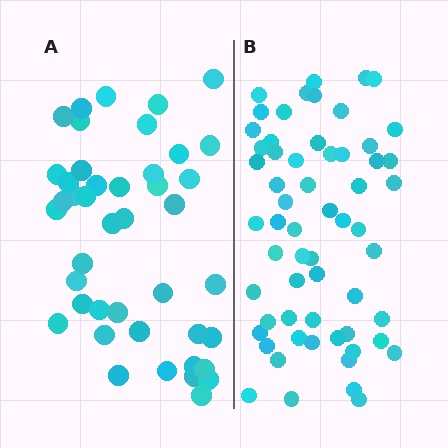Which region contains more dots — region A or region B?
Region B (the right region) has more dots.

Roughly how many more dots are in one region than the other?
Region B has approximately 15 more dots than region A.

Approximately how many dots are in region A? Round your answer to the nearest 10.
About 40 dots. (The exact count is 43, which rounds to 40.)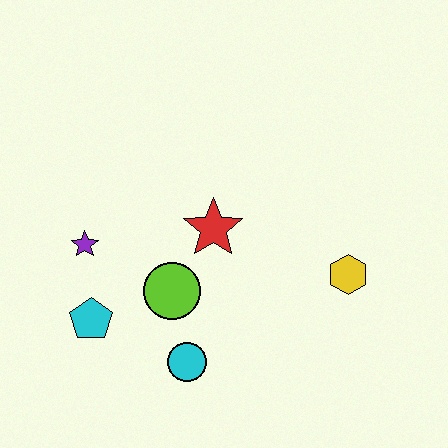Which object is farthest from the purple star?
The yellow hexagon is farthest from the purple star.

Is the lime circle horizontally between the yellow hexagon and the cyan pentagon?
Yes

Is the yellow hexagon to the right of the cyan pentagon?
Yes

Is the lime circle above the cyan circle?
Yes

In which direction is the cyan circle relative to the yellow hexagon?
The cyan circle is to the left of the yellow hexagon.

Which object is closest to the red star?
The lime circle is closest to the red star.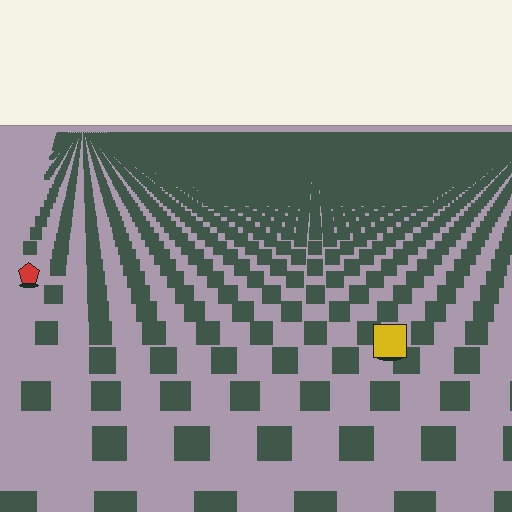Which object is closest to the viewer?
The yellow square is closest. The texture marks near it are larger and more spread out.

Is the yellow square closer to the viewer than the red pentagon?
Yes. The yellow square is closer — you can tell from the texture gradient: the ground texture is coarser near it.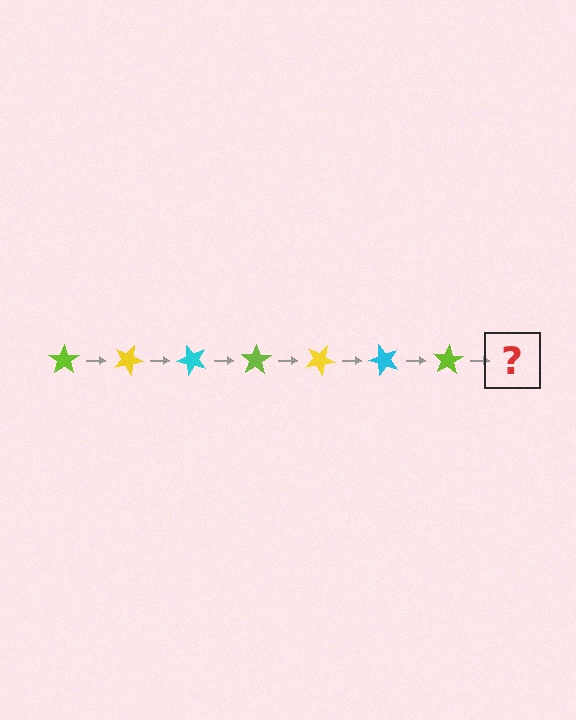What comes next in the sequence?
The next element should be a yellow star, rotated 175 degrees from the start.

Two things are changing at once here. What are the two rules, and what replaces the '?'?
The two rules are that it rotates 25 degrees each step and the color cycles through lime, yellow, and cyan. The '?' should be a yellow star, rotated 175 degrees from the start.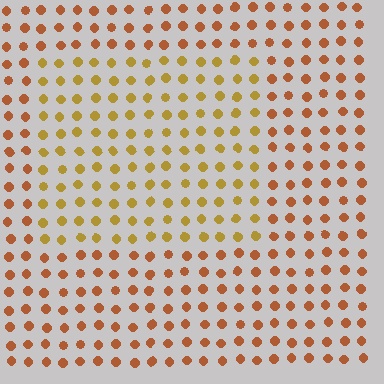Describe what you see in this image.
The image is filled with small brown elements in a uniform arrangement. A rectangle-shaped region is visible where the elements are tinted to a slightly different hue, forming a subtle color boundary.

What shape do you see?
I see a rectangle.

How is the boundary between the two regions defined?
The boundary is defined purely by a slight shift in hue (about 27 degrees). Spacing, size, and orientation are identical on both sides.